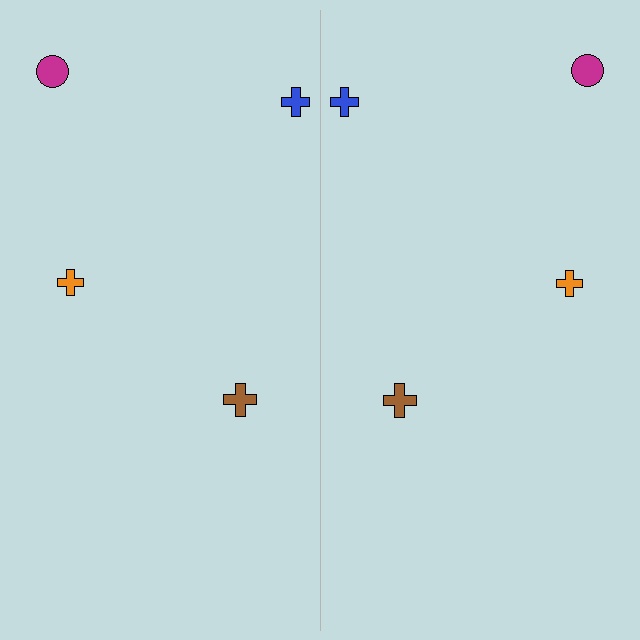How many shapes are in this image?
There are 8 shapes in this image.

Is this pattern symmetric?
Yes, this pattern has bilateral (reflection) symmetry.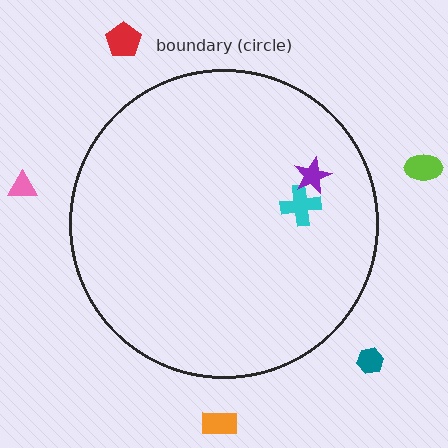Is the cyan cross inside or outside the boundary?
Inside.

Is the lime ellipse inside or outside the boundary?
Outside.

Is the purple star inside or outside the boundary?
Inside.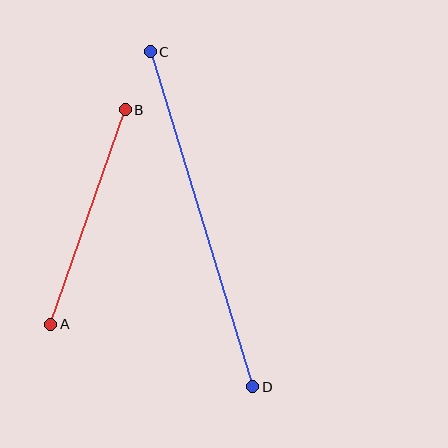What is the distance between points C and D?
The distance is approximately 350 pixels.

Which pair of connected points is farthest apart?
Points C and D are farthest apart.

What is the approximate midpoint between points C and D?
The midpoint is at approximately (201, 219) pixels.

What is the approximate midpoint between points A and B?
The midpoint is at approximately (88, 217) pixels.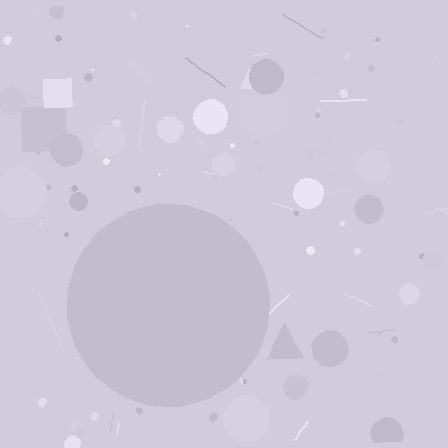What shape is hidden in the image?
A circle is hidden in the image.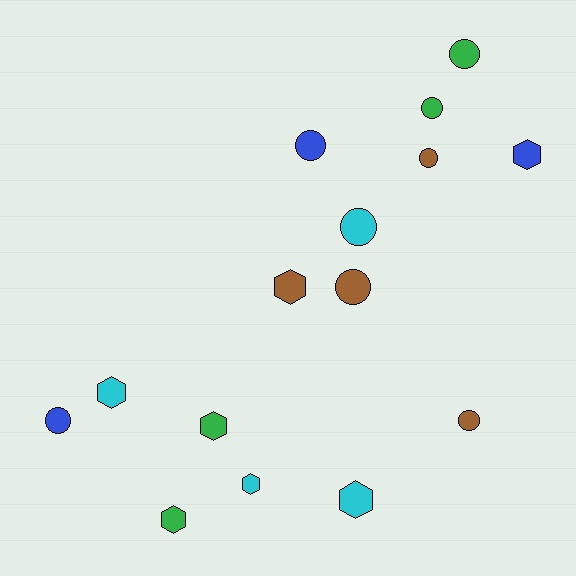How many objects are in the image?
There are 15 objects.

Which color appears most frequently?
Brown, with 4 objects.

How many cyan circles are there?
There is 1 cyan circle.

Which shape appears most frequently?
Circle, with 8 objects.